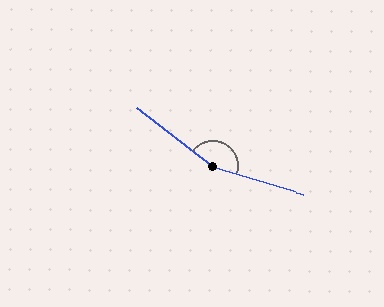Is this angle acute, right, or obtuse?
It is obtuse.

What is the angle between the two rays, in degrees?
Approximately 159 degrees.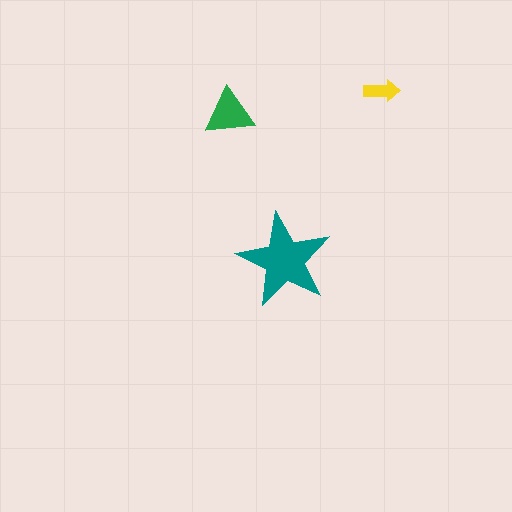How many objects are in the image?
There are 3 objects in the image.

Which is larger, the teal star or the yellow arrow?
The teal star.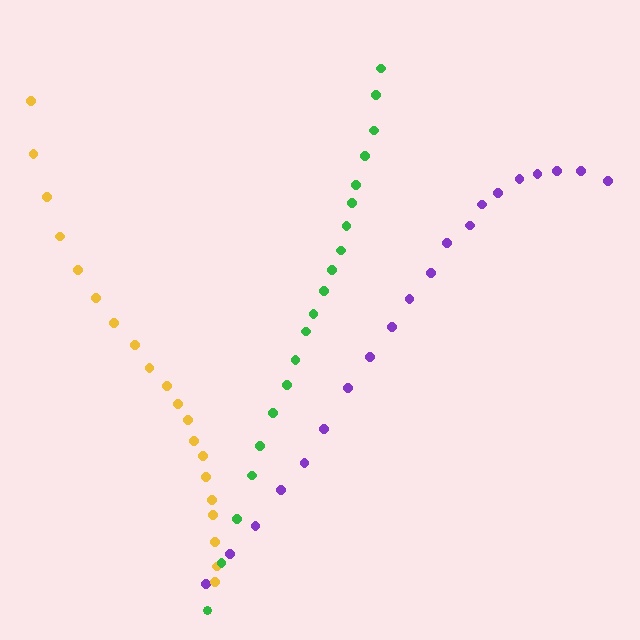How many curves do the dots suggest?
There are 3 distinct paths.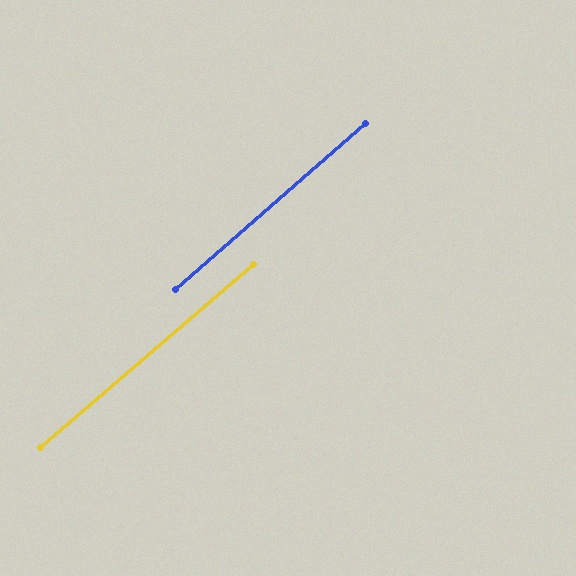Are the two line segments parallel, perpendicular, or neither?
Parallel — their directions differ by only 0.6°.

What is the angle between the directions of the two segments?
Approximately 1 degree.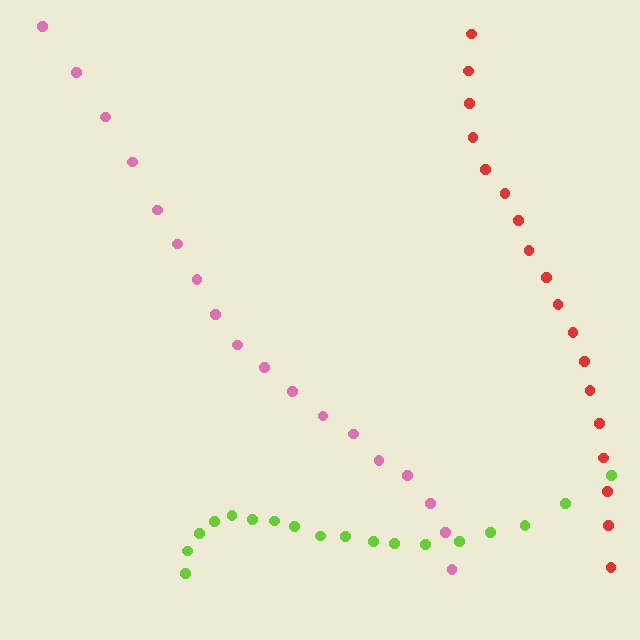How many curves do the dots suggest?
There are 3 distinct paths.